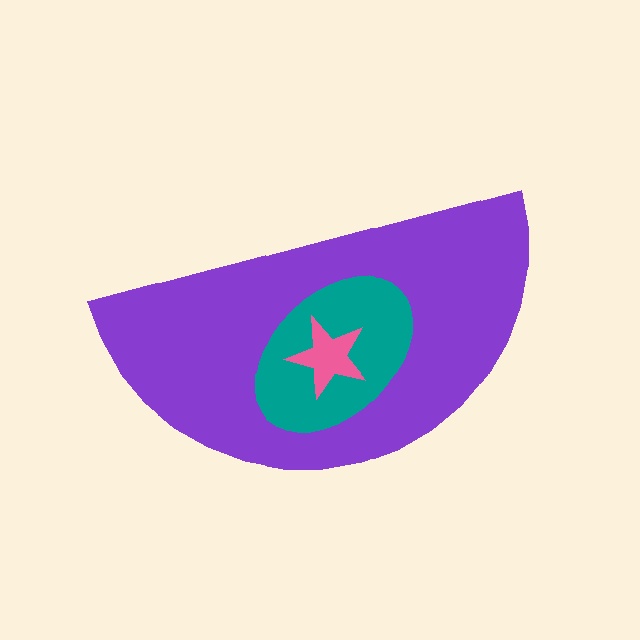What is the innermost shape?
The pink star.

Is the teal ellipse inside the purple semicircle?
Yes.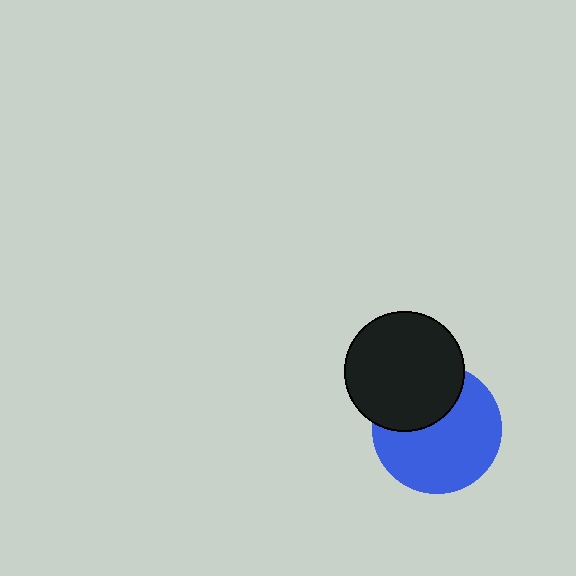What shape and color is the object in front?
The object in front is a black circle.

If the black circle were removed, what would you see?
You would see the complete blue circle.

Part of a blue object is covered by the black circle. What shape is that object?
It is a circle.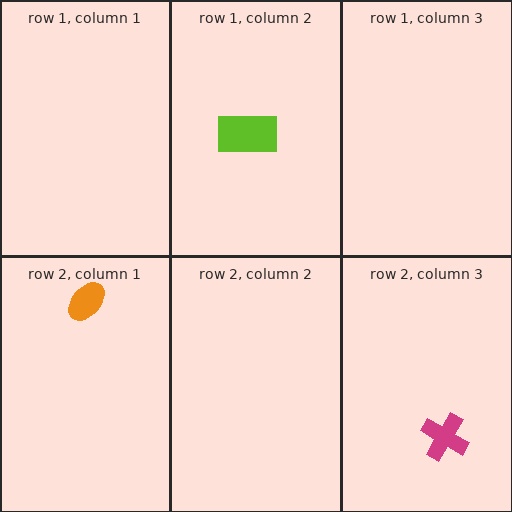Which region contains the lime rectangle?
The row 1, column 2 region.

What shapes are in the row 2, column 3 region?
The magenta cross.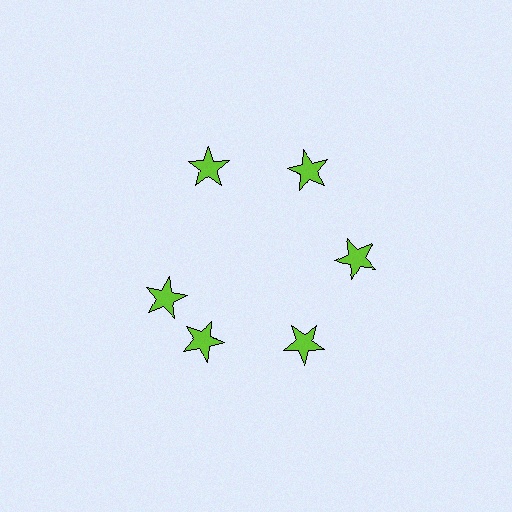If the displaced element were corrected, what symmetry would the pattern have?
It would have 6-fold rotational symmetry — the pattern would map onto itself every 60 degrees.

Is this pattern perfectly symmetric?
No. The 6 lime stars are arranged in a ring, but one element near the 9 o'clock position is rotated out of alignment along the ring, breaking the 6-fold rotational symmetry.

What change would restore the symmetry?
The symmetry would be restored by rotating it back into even spacing with its neighbors so that all 6 stars sit at equal angles and equal distance from the center.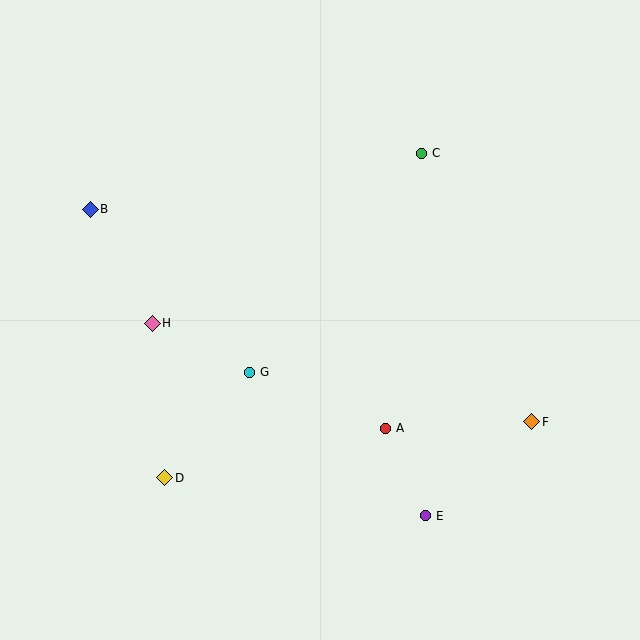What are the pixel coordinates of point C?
Point C is at (422, 153).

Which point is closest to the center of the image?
Point G at (250, 372) is closest to the center.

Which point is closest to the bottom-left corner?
Point D is closest to the bottom-left corner.